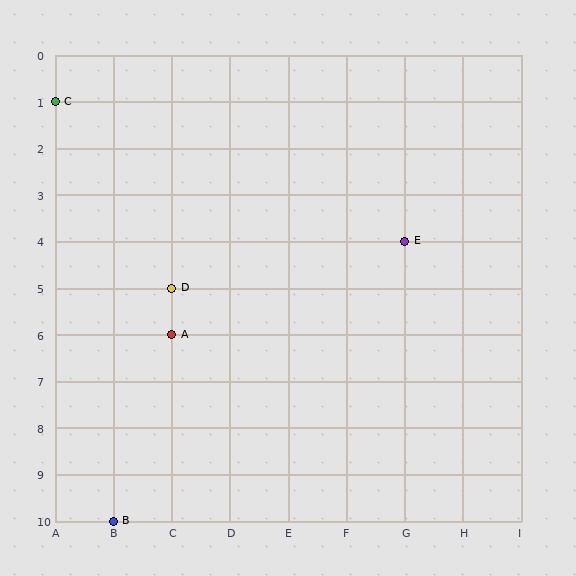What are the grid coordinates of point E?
Point E is at grid coordinates (G, 4).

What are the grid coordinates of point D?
Point D is at grid coordinates (C, 5).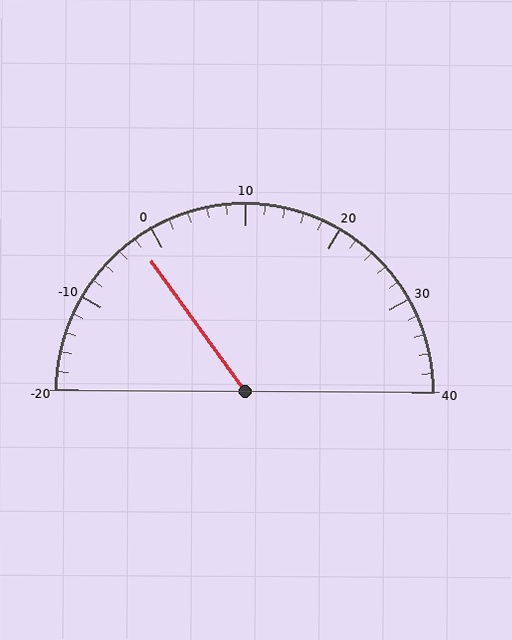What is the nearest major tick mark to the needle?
The nearest major tick mark is 0.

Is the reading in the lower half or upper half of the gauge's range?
The reading is in the lower half of the range (-20 to 40).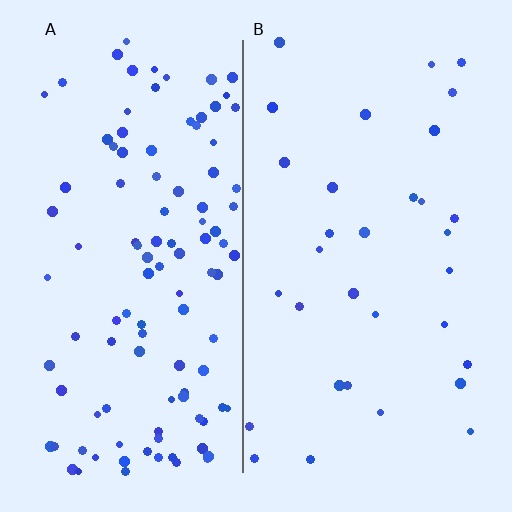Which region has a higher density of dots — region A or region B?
A (the left).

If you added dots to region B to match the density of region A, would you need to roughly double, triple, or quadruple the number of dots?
Approximately triple.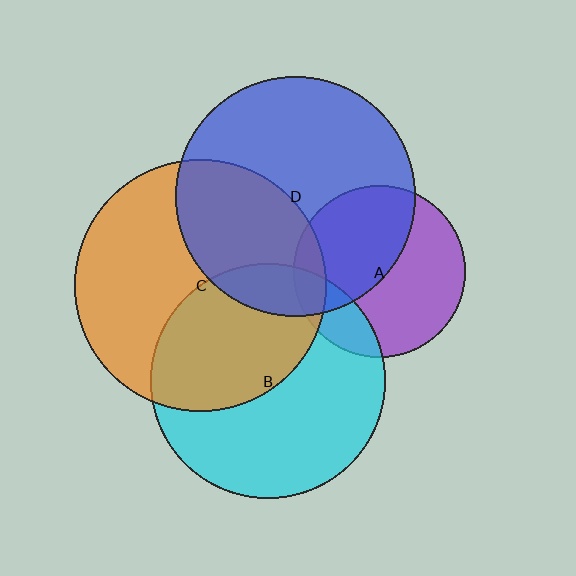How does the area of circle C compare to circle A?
Approximately 2.1 times.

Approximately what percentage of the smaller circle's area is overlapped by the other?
Approximately 40%.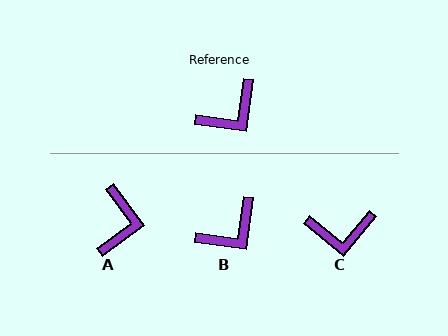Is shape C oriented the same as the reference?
No, it is off by about 32 degrees.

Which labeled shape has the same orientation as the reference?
B.